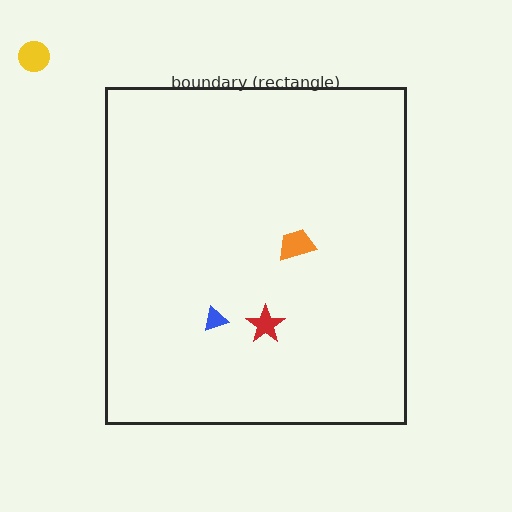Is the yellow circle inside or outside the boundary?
Outside.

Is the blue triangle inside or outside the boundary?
Inside.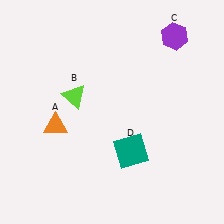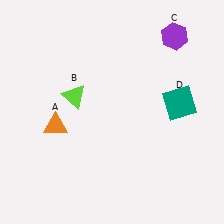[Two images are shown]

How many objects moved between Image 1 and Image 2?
1 object moved between the two images.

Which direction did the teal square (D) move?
The teal square (D) moved right.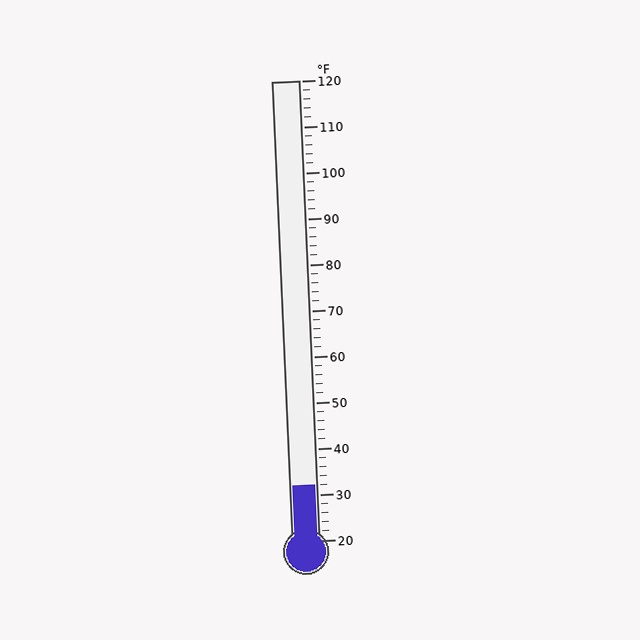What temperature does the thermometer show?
The thermometer shows approximately 32°F.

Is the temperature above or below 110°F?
The temperature is below 110°F.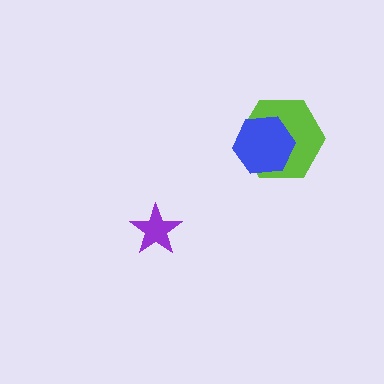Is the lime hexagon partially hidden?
Yes, it is partially covered by another shape.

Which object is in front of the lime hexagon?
The blue hexagon is in front of the lime hexagon.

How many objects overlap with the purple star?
0 objects overlap with the purple star.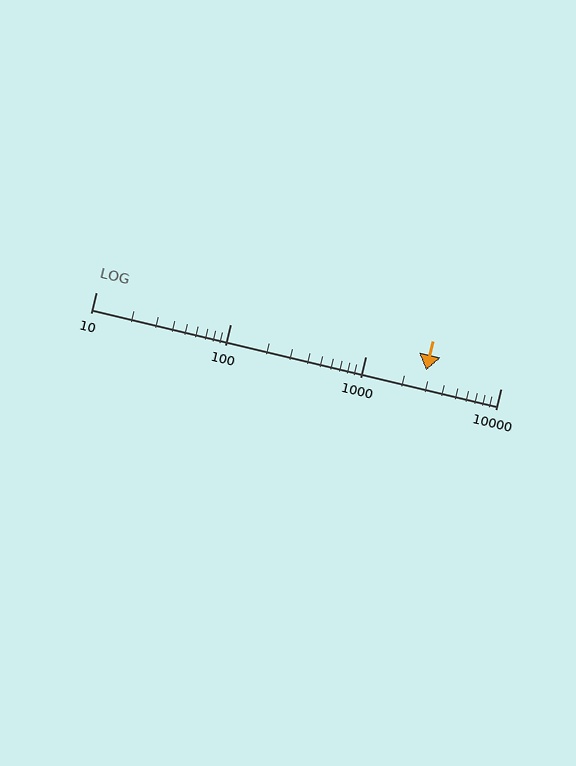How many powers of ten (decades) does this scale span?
The scale spans 3 decades, from 10 to 10000.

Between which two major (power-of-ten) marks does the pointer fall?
The pointer is between 1000 and 10000.